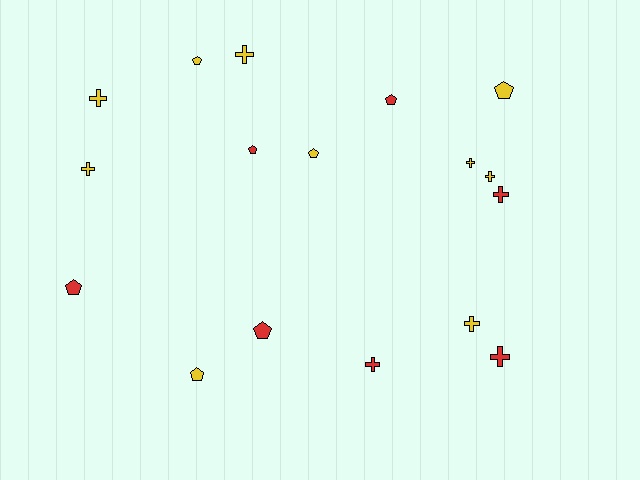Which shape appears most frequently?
Cross, with 9 objects.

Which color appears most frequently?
Yellow, with 10 objects.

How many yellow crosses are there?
There are 6 yellow crosses.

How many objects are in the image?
There are 17 objects.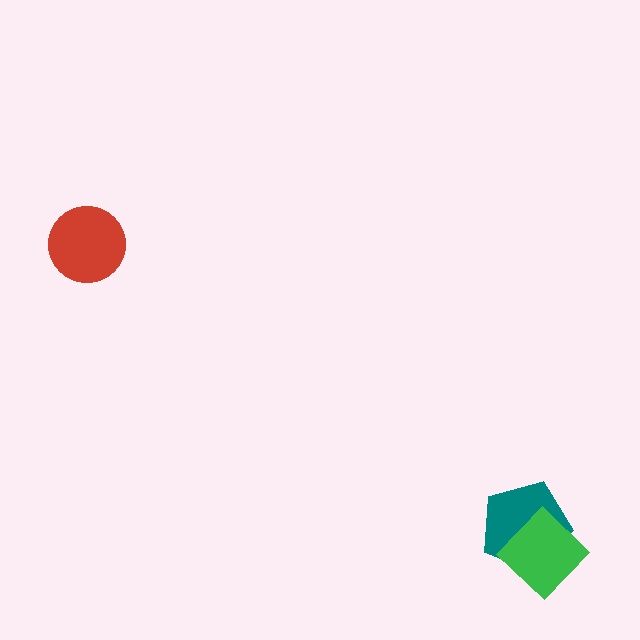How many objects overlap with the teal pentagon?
1 object overlaps with the teal pentagon.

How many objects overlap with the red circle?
0 objects overlap with the red circle.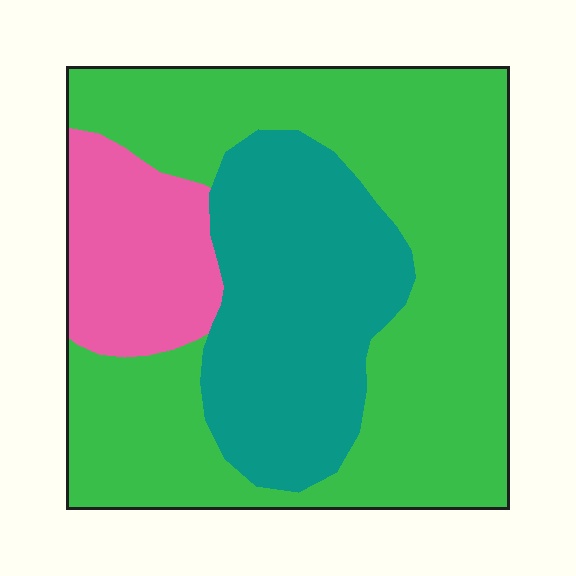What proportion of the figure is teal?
Teal covers about 30% of the figure.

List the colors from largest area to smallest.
From largest to smallest: green, teal, pink.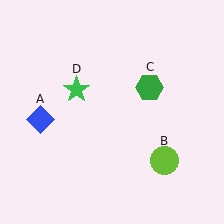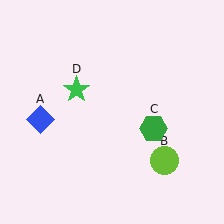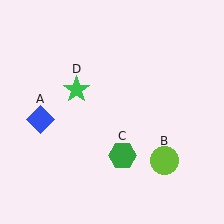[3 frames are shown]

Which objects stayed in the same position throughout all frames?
Blue diamond (object A) and lime circle (object B) and green star (object D) remained stationary.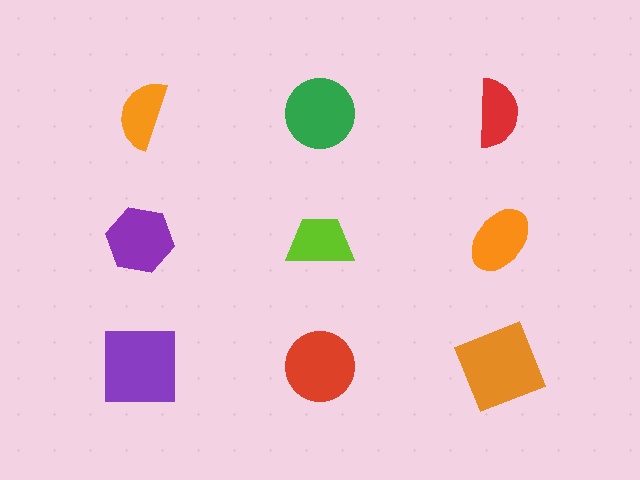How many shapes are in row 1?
3 shapes.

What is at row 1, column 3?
A red semicircle.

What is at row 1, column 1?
An orange semicircle.